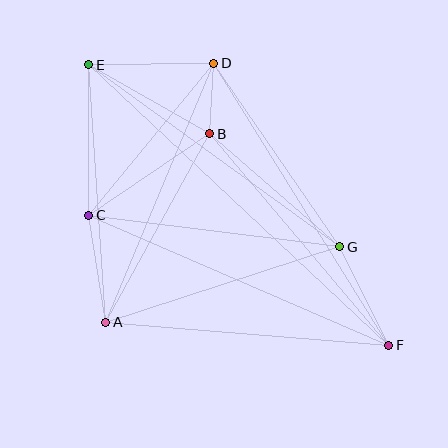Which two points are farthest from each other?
Points E and F are farthest from each other.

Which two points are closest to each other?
Points B and D are closest to each other.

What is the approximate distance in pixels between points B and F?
The distance between B and F is approximately 277 pixels.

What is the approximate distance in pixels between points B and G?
The distance between B and G is approximately 172 pixels.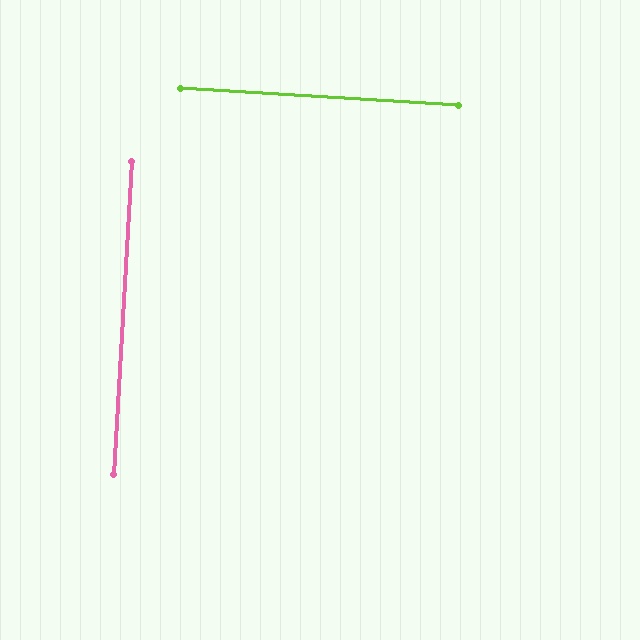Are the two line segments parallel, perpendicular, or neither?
Perpendicular — they meet at approximately 90°.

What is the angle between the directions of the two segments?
Approximately 90 degrees.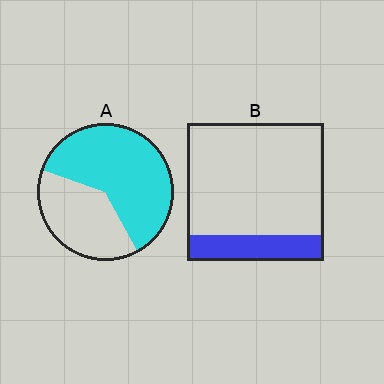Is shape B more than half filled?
No.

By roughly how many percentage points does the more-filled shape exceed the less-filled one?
By roughly 45 percentage points (A over B).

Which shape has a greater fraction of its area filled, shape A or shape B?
Shape A.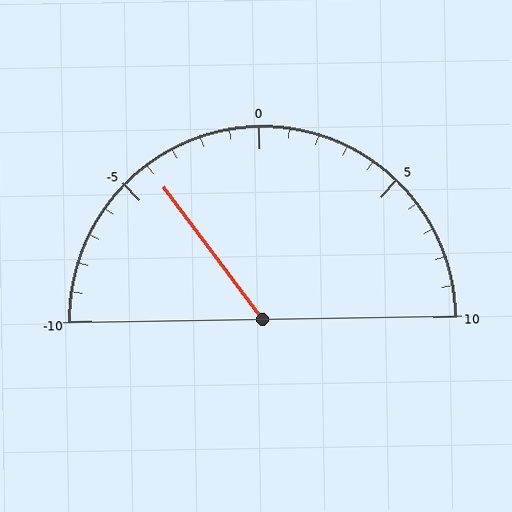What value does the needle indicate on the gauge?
The needle indicates approximately -4.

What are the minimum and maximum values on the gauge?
The gauge ranges from -10 to 10.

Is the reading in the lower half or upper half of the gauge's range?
The reading is in the lower half of the range (-10 to 10).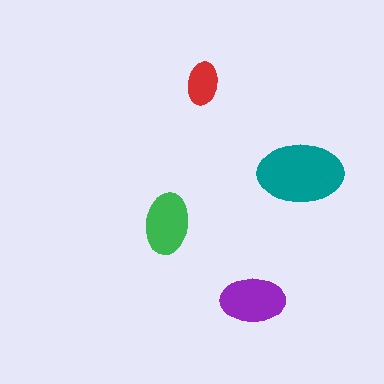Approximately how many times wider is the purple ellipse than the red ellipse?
About 1.5 times wider.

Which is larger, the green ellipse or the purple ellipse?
The purple one.